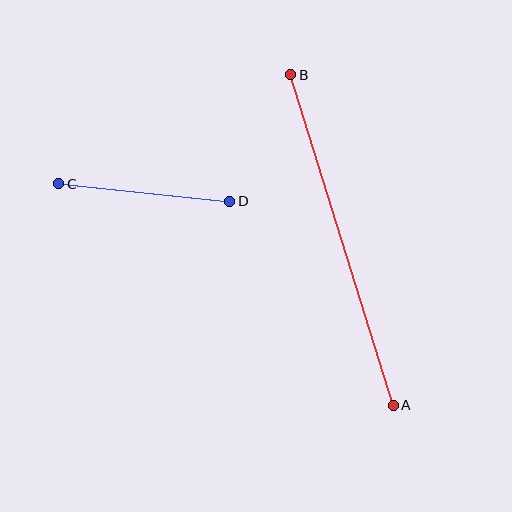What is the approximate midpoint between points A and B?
The midpoint is at approximately (342, 240) pixels.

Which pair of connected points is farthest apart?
Points A and B are farthest apart.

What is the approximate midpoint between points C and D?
The midpoint is at approximately (144, 192) pixels.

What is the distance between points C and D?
The distance is approximately 172 pixels.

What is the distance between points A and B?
The distance is approximately 346 pixels.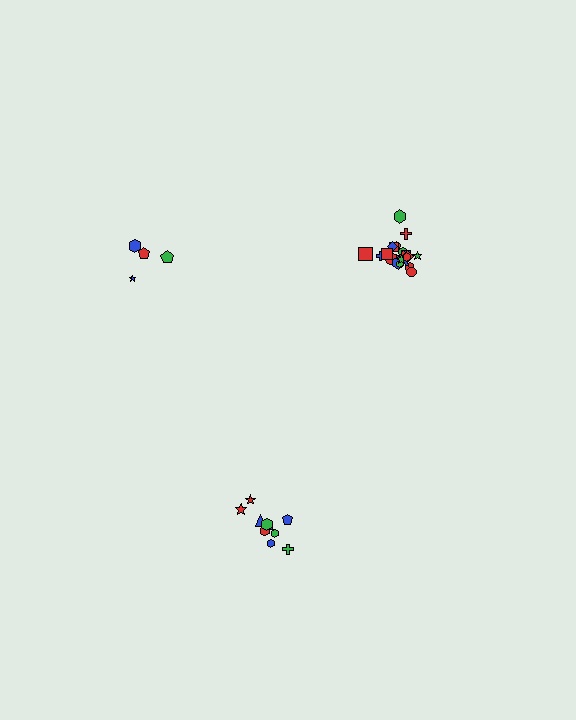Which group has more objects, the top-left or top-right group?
The top-right group.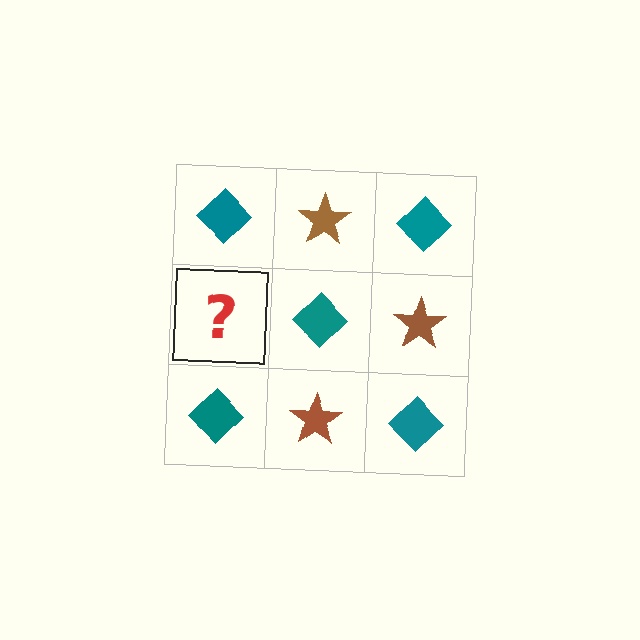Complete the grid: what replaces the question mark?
The question mark should be replaced with a brown star.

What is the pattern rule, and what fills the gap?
The rule is that it alternates teal diamond and brown star in a checkerboard pattern. The gap should be filled with a brown star.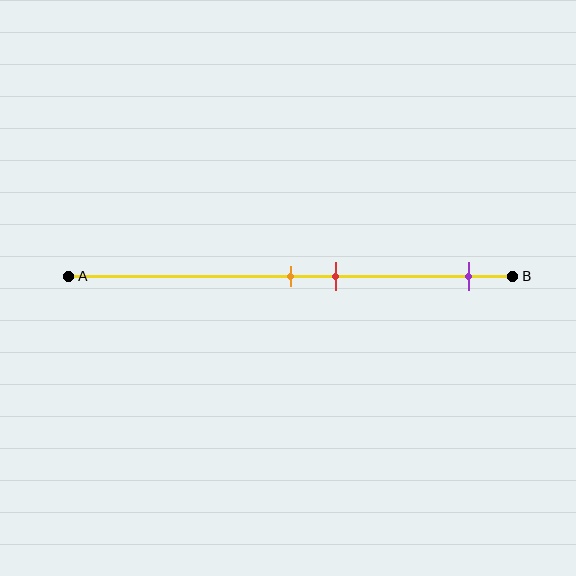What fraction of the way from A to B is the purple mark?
The purple mark is approximately 90% (0.9) of the way from A to B.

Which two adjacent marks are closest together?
The orange and red marks are the closest adjacent pair.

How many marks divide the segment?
There are 3 marks dividing the segment.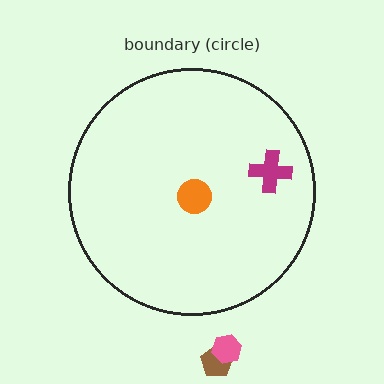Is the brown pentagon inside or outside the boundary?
Outside.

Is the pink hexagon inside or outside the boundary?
Outside.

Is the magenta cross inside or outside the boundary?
Inside.